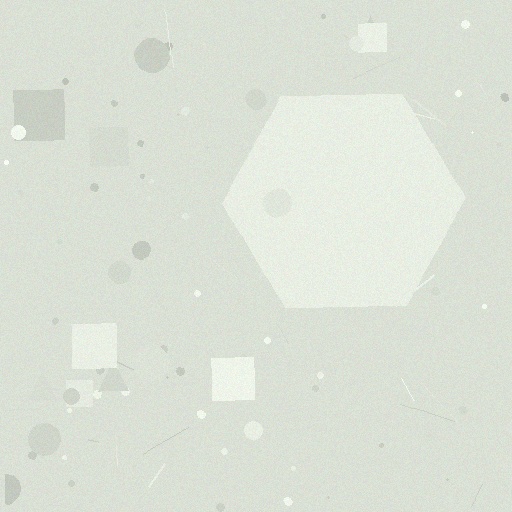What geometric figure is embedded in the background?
A hexagon is embedded in the background.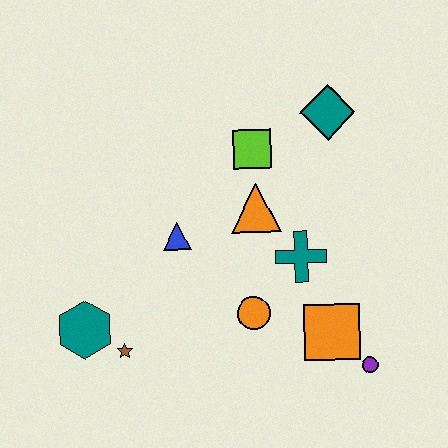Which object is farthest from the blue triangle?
The purple circle is farthest from the blue triangle.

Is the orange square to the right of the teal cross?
Yes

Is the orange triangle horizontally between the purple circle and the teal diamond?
No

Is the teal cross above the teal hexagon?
Yes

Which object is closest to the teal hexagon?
The brown star is closest to the teal hexagon.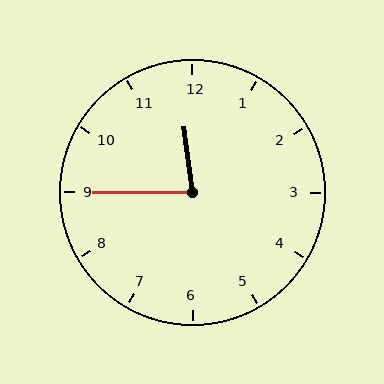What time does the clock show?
11:45.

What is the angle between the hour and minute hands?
Approximately 82 degrees.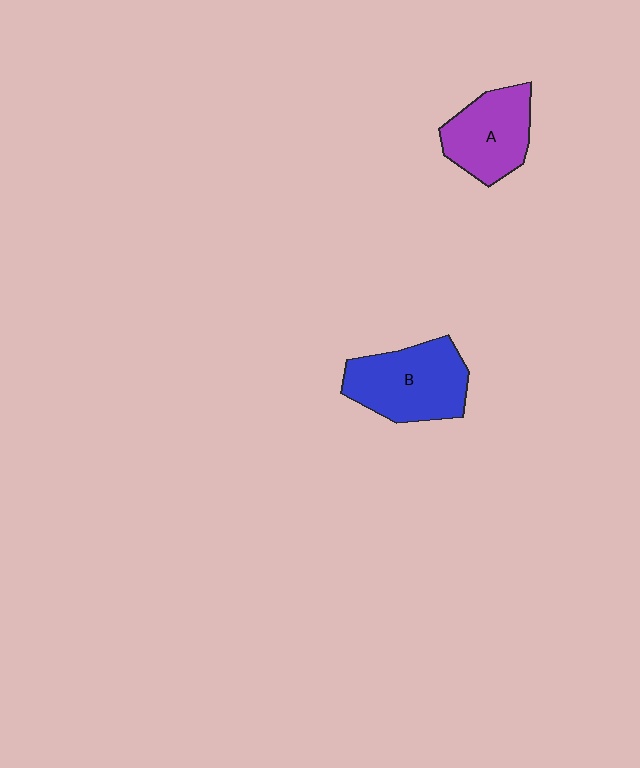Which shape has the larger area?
Shape B (blue).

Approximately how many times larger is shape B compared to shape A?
Approximately 1.2 times.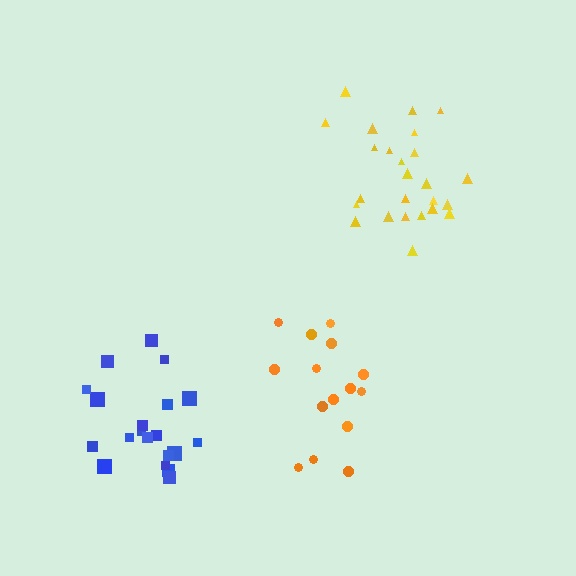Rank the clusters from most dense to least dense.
yellow, blue, orange.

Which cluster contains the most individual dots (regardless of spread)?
Yellow (25).